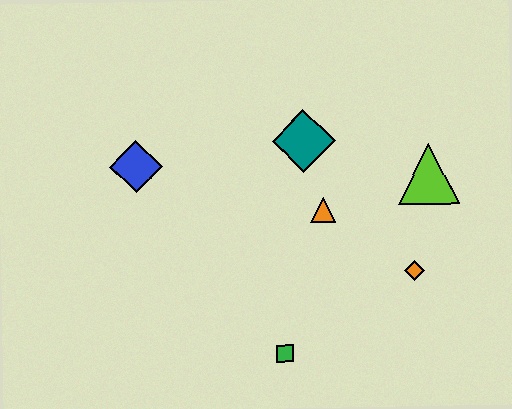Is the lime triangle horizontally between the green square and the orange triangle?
No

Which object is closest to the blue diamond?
The teal diamond is closest to the blue diamond.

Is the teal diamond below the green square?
No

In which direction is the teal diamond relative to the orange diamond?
The teal diamond is above the orange diamond.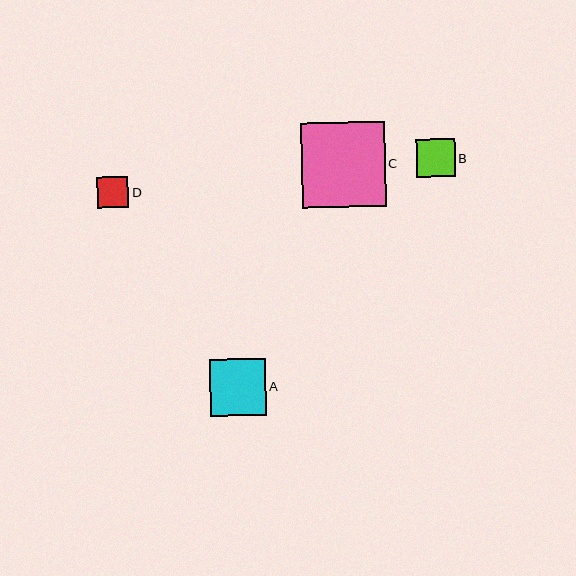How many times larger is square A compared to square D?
Square A is approximately 1.8 times the size of square D.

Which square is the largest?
Square C is the largest with a size of approximately 84 pixels.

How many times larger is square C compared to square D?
Square C is approximately 2.7 times the size of square D.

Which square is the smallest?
Square D is the smallest with a size of approximately 31 pixels.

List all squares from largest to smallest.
From largest to smallest: C, A, B, D.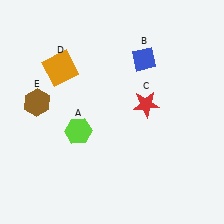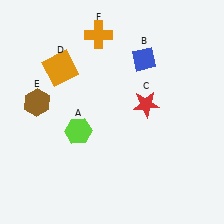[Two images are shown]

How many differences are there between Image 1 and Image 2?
There is 1 difference between the two images.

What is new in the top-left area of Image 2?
An orange cross (F) was added in the top-left area of Image 2.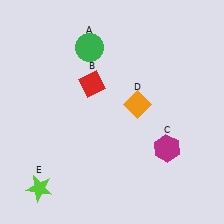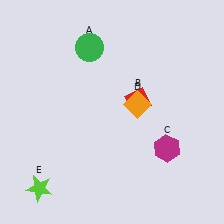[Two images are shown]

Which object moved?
The red diamond (B) moved right.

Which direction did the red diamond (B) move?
The red diamond (B) moved right.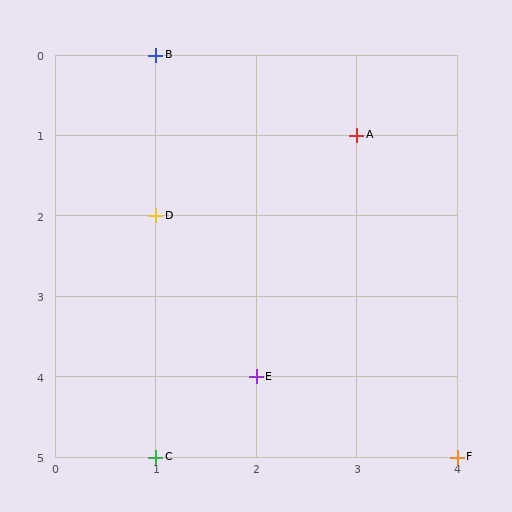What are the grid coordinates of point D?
Point D is at grid coordinates (1, 2).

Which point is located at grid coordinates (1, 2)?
Point D is at (1, 2).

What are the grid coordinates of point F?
Point F is at grid coordinates (4, 5).